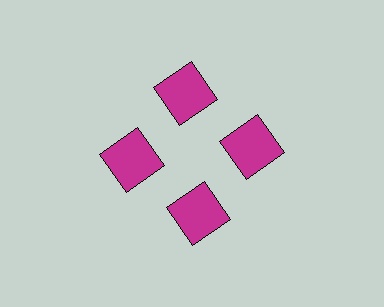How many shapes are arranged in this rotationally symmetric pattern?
There are 4 shapes, arranged in 4 groups of 1.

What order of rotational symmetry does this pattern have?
This pattern has 4-fold rotational symmetry.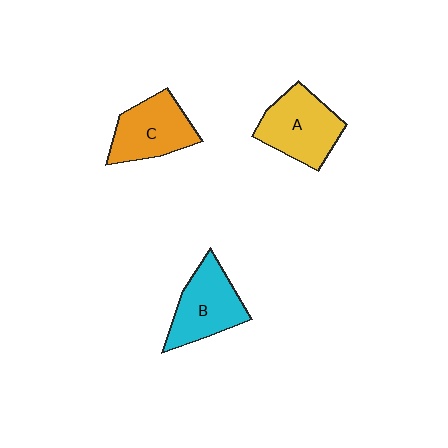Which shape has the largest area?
Shape A (yellow).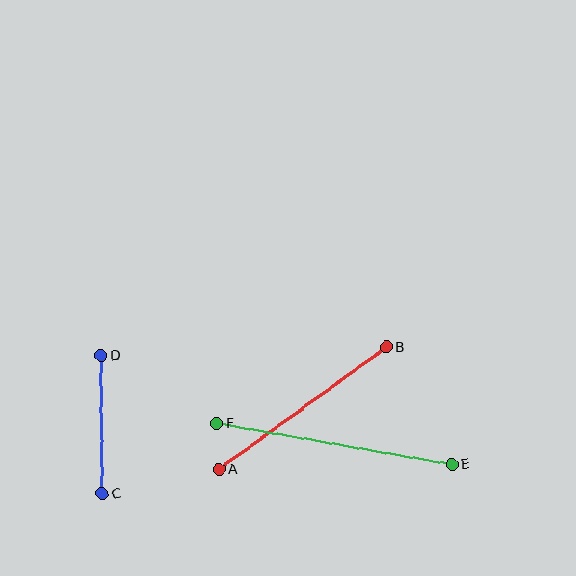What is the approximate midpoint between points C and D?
The midpoint is at approximately (101, 425) pixels.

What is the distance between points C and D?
The distance is approximately 138 pixels.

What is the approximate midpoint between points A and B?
The midpoint is at approximately (303, 408) pixels.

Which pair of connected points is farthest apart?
Points E and F are farthest apart.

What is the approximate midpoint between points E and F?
The midpoint is at approximately (334, 444) pixels.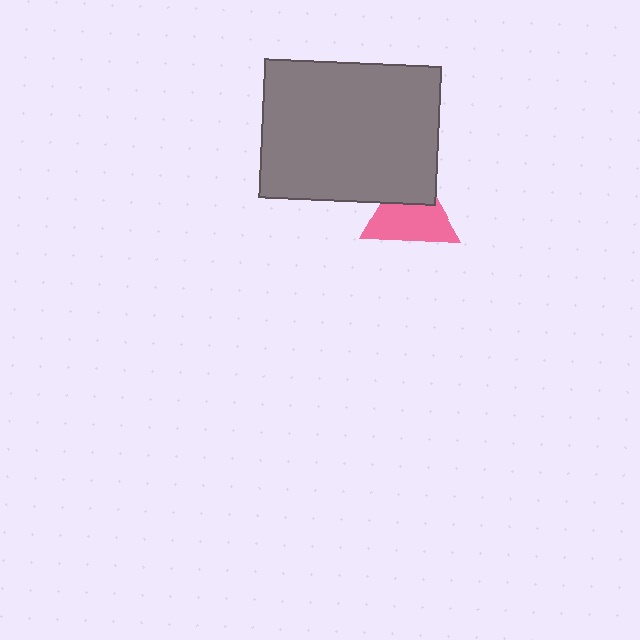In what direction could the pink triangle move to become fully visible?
The pink triangle could move down. That would shift it out from behind the gray rectangle entirely.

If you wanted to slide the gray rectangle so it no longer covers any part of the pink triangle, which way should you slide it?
Slide it up — that is the most direct way to separate the two shapes.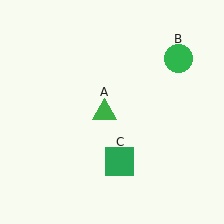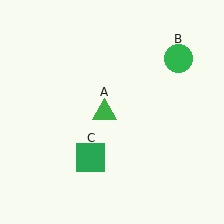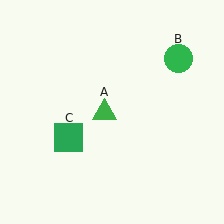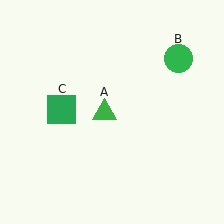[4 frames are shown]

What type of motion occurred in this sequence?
The green square (object C) rotated clockwise around the center of the scene.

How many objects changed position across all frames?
1 object changed position: green square (object C).